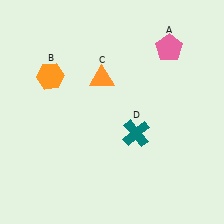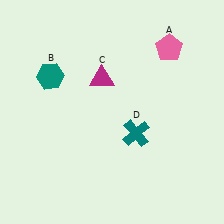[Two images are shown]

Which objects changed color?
B changed from orange to teal. C changed from orange to magenta.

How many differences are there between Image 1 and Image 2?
There are 2 differences between the two images.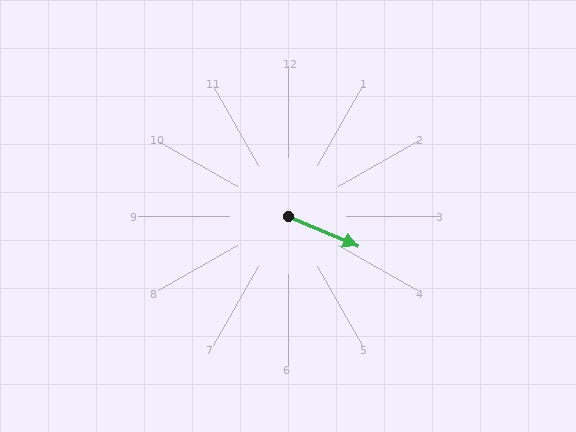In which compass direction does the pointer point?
Southeast.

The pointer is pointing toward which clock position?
Roughly 4 o'clock.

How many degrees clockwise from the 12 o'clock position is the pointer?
Approximately 113 degrees.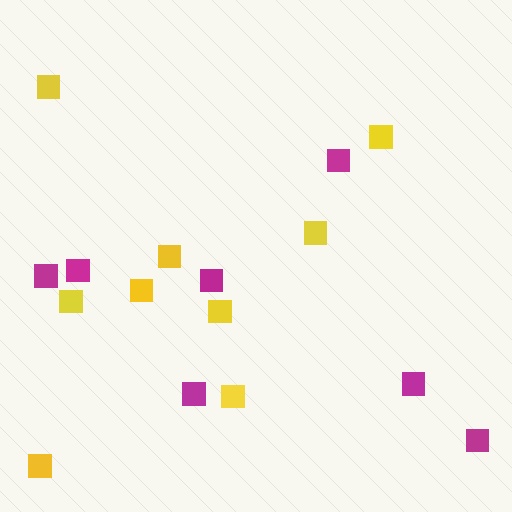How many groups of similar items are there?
There are 2 groups: one group of magenta squares (7) and one group of yellow squares (9).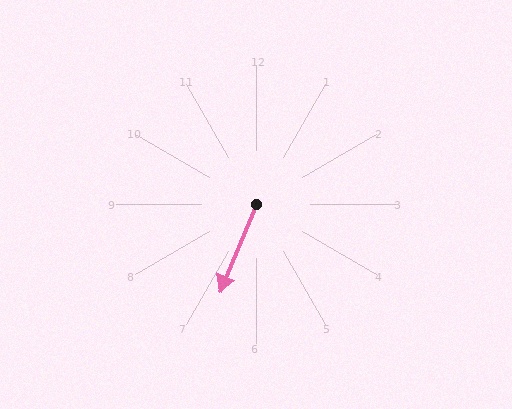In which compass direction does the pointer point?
Southwest.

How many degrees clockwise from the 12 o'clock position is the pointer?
Approximately 203 degrees.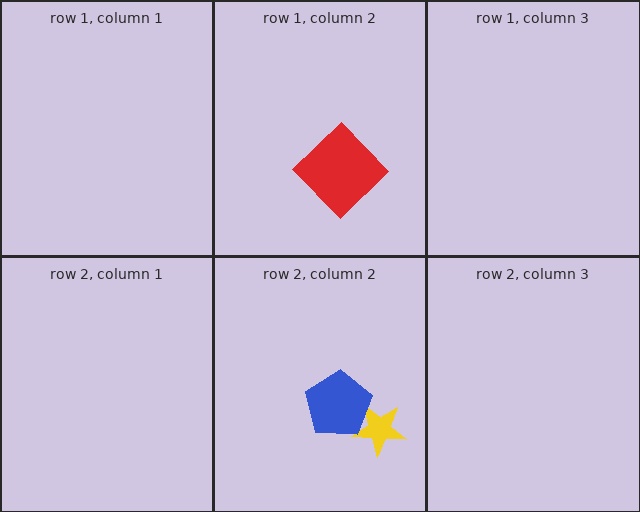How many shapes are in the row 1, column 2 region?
1.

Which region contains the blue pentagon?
The row 2, column 2 region.